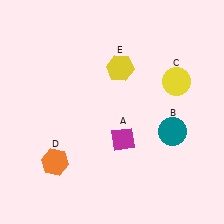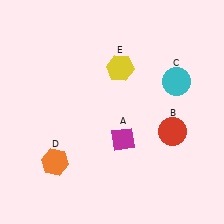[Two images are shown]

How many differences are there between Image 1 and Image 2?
There are 2 differences between the two images.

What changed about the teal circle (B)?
In Image 1, B is teal. In Image 2, it changed to red.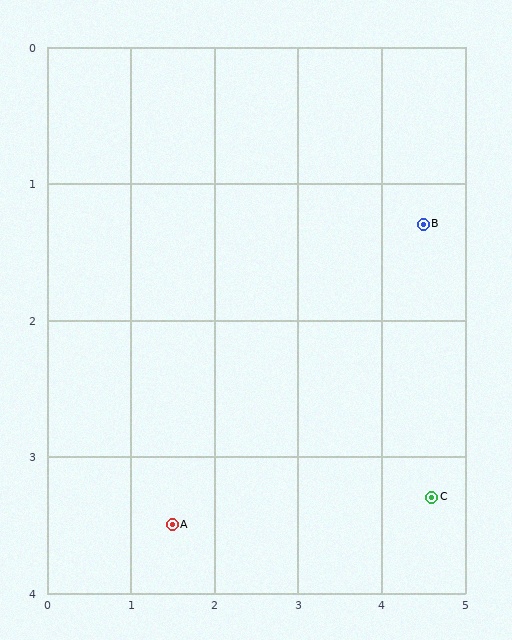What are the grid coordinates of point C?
Point C is at approximately (4.6, 3.3).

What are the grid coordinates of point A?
Point A is at approximately (1.5, 3.5).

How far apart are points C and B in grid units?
Points C and B are about 2.0 grid units apart.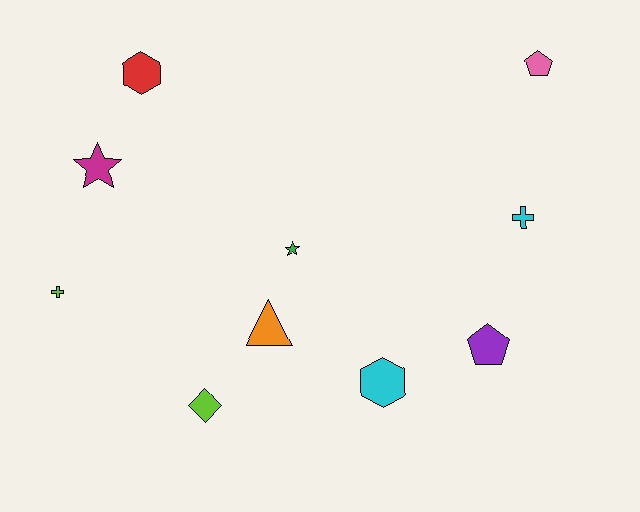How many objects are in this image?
There are 10 objects.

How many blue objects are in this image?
There are no blue objects.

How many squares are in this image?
There are no squares.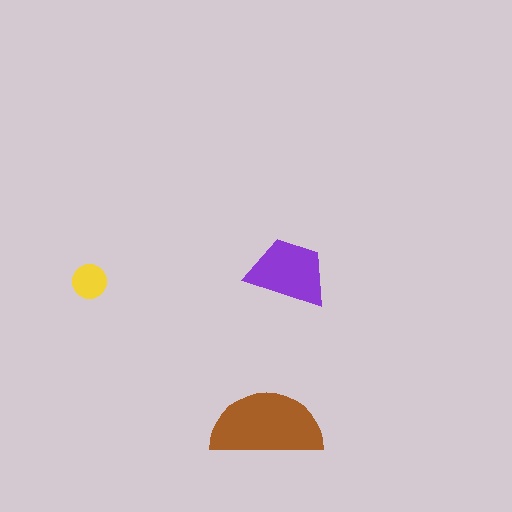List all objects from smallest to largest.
The yellow circle, the purple trapezoid, the brown semicircle.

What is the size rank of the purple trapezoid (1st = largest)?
2nd.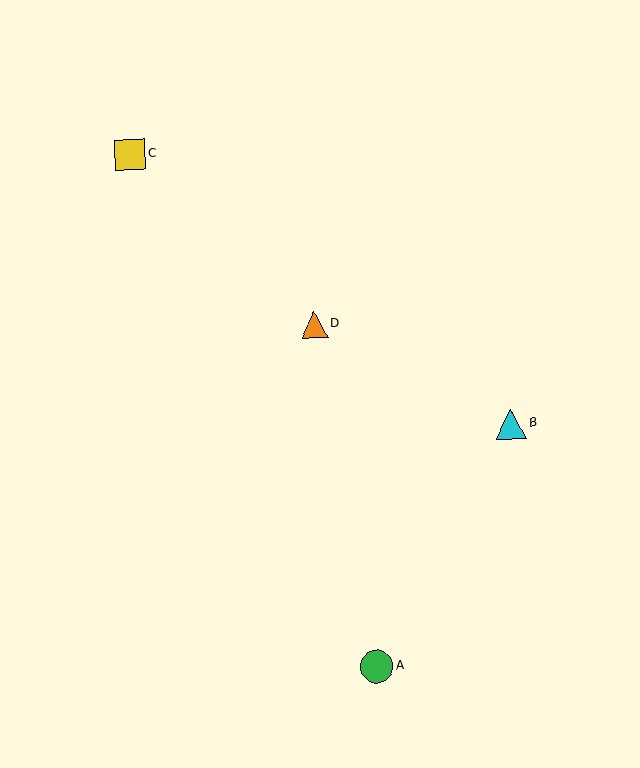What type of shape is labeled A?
Shape A is a green circle.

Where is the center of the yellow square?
The center of the yellow square is at (130, 155).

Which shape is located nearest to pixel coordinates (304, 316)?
The orange triangle (labeled D) at (314, 325) is nearest to that location.